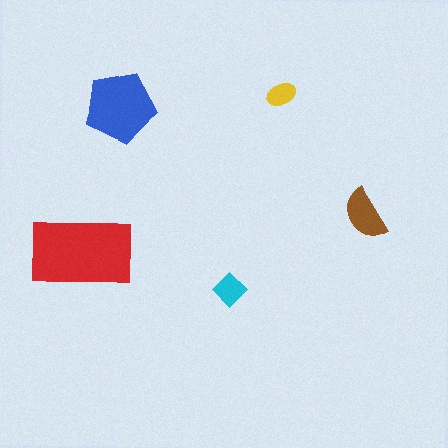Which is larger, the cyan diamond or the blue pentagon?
The blue pentagon.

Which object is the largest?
The red rectangle.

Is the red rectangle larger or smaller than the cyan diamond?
Larger.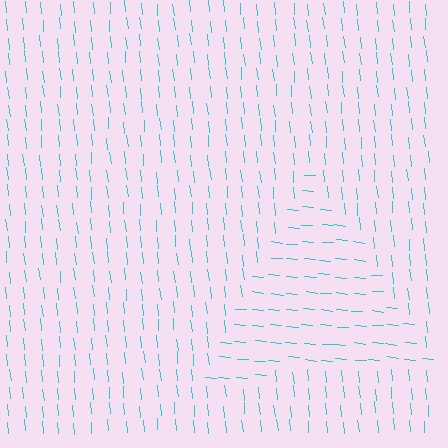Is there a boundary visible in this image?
Yes, there is a texture boundary formed by a change in line orientation.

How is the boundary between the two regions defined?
The boundary is defined purely by a change in line orientation (approximately 79 degrees difference). All lines are the same color and thickness.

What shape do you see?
I see a triangle.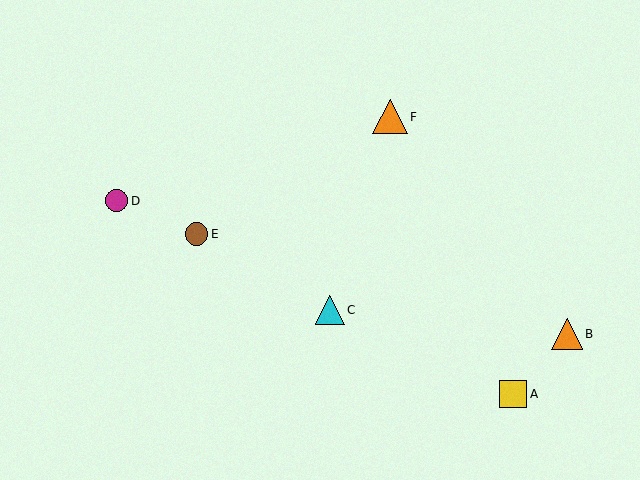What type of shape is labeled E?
Shape E is a brown circle.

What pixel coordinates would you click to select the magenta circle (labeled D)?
Click at (116, 201) to select the magenta circle D.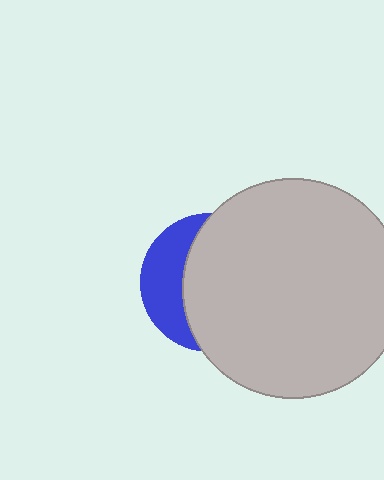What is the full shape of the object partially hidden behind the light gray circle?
The partially hidden object is a blue circle.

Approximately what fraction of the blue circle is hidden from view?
Roughly 68% of the blue circle is hidden behind the light gray circle.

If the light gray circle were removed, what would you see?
You would see the complete blue circle.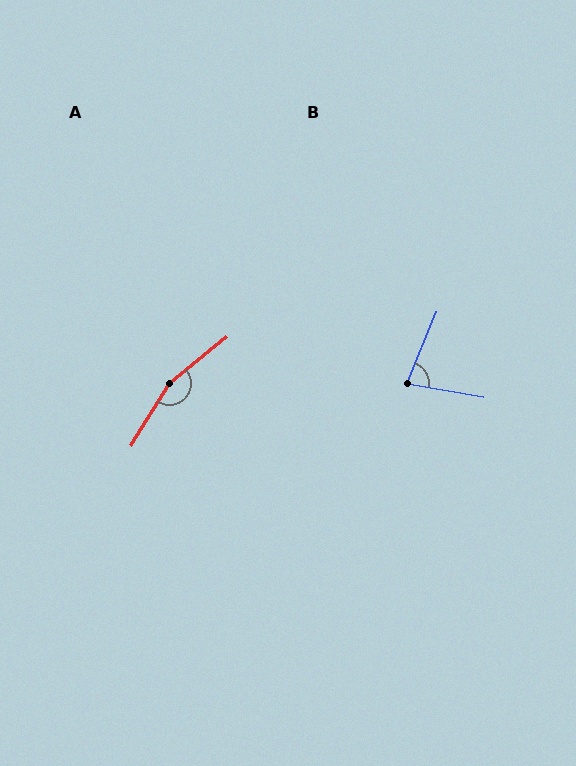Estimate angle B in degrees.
Approximately 78 degrees.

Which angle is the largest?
A, at approximately 160 degrees.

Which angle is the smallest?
B, at approximately 78 degrees.